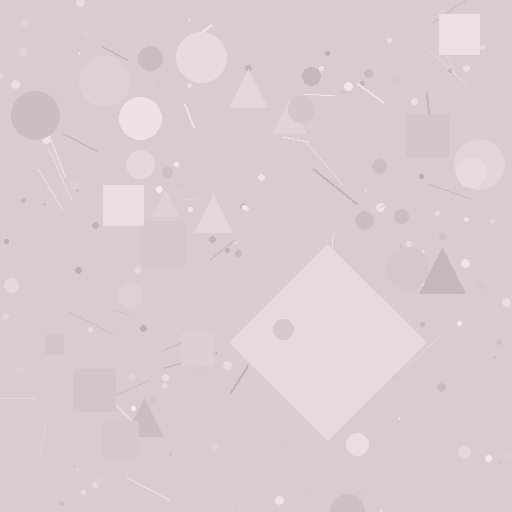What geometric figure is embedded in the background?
A diamond is embedded in the background.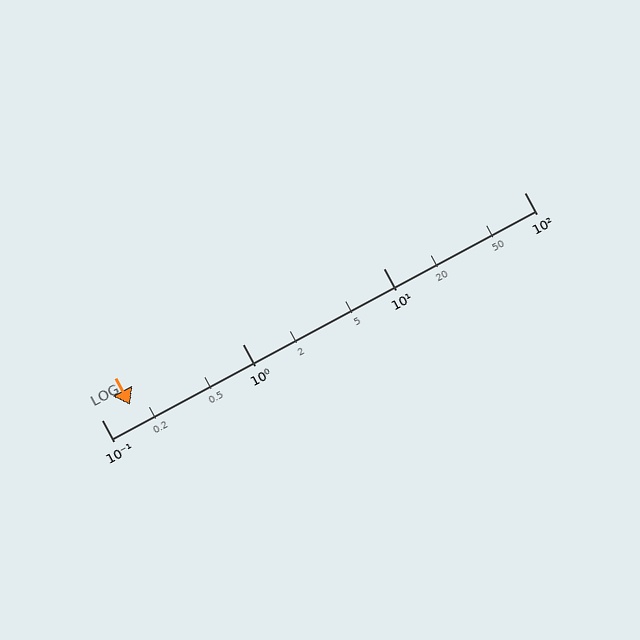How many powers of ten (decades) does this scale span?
The scale spans 3 decades, from 0.1 to 100.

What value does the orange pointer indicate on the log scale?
The pointer indicates approximately 0.16.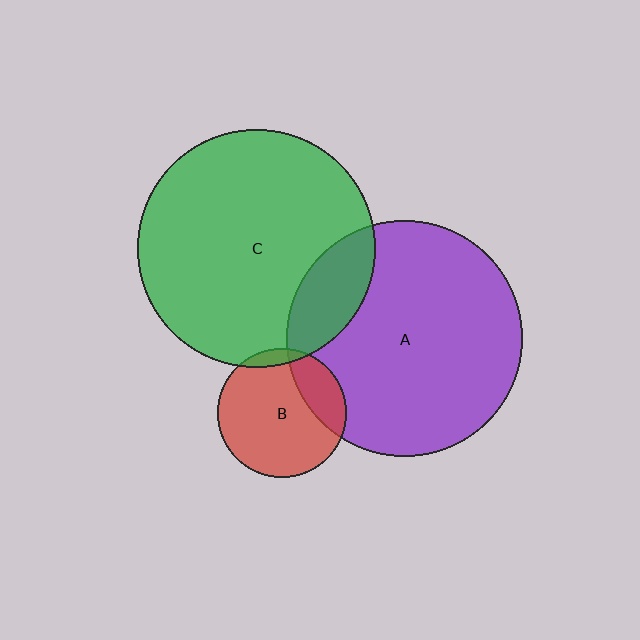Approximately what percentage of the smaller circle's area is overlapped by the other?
Approximately 15%.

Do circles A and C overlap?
Yes.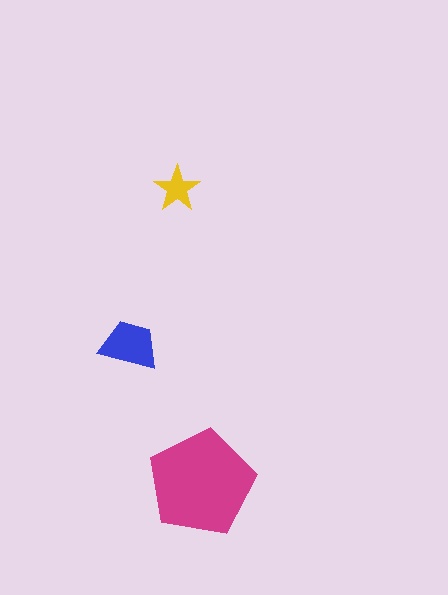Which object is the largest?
The magenta pentagon.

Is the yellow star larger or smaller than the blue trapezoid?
Smaller.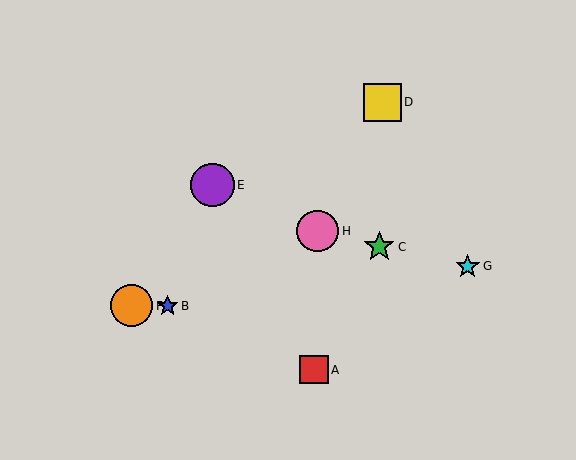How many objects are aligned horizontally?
2 objects (B, F) are aligned horizontally.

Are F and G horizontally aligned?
No, F is at y≈306 and G is at y≈266.